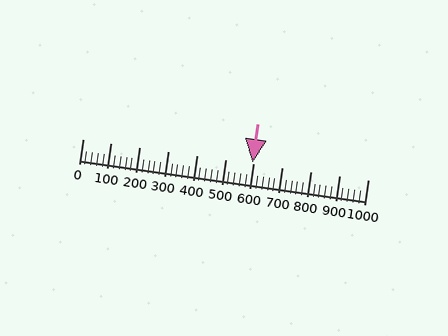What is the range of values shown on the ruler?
The ruler shows values from 0 to 1000.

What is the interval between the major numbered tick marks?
The major tick marks are spaced 100 units apart.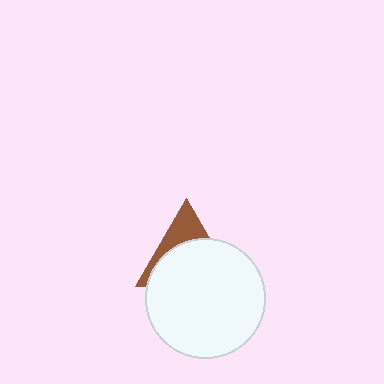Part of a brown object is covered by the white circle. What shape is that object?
It is a triangle.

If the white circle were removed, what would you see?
You would see the complete brown triangle.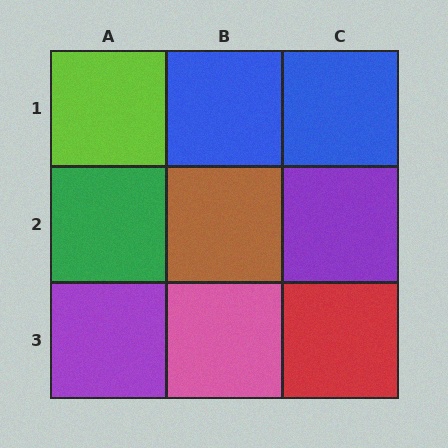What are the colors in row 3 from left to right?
Purple, pink, red.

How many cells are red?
1 cell is red.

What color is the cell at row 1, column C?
Blue.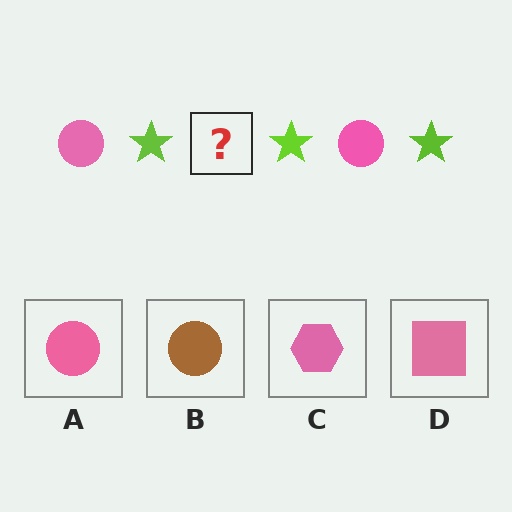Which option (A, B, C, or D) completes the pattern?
A.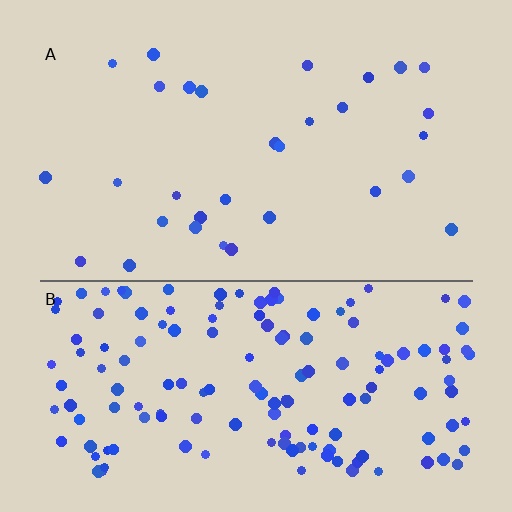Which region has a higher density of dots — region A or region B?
B (the bottom).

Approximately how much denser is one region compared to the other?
Approximately 4.9× — region B over region A.